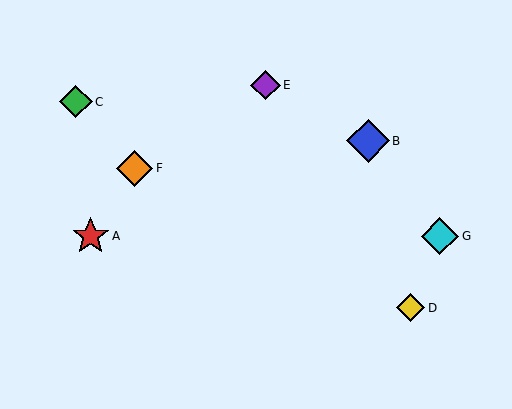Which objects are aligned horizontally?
Objects A, G are aligned horizontally.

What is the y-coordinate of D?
Object D is at y≈308.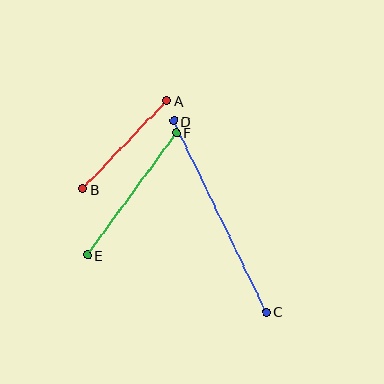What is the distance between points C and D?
The distance is approximately 212 pixels.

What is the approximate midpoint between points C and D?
The midpoint is at approximately (220, 217) pixels.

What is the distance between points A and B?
The distance is approximately 122 pixels.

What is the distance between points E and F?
The distance is approximately 152 pixels.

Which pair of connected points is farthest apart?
Points C and D are farthest apart.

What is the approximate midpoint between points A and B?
The midpoint is at approximately (125, 145) pixels.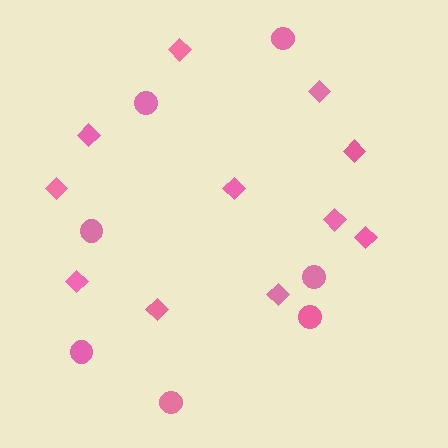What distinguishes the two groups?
There are 2 groups: one group of diamonds (11) and one group of circles (7).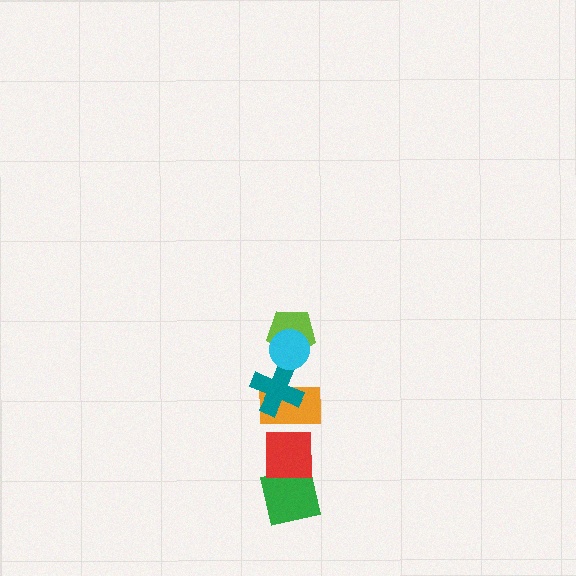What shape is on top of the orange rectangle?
The teal cross is on top of the orange rectangle.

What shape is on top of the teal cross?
The lime pentagon is on top of the teal cross.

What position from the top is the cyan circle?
The cyan circle is 1st from the top.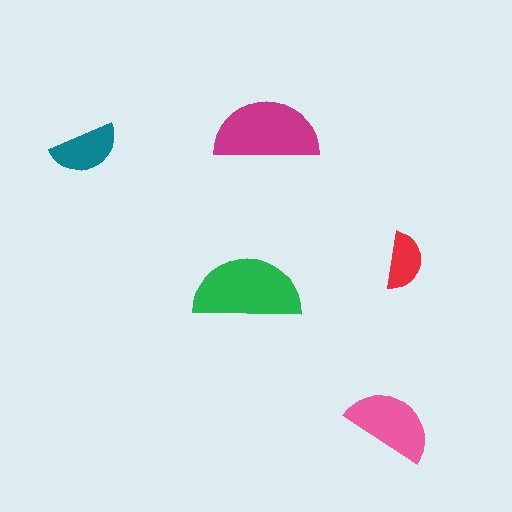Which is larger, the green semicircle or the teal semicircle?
The green one.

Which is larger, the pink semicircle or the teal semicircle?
The pink one.